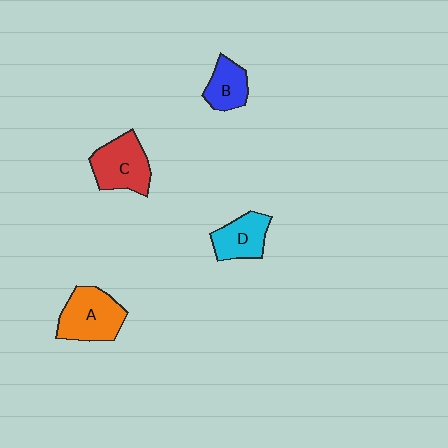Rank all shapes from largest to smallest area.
From largest to smallest: A (orange), C (red), D (cyan), B (blue).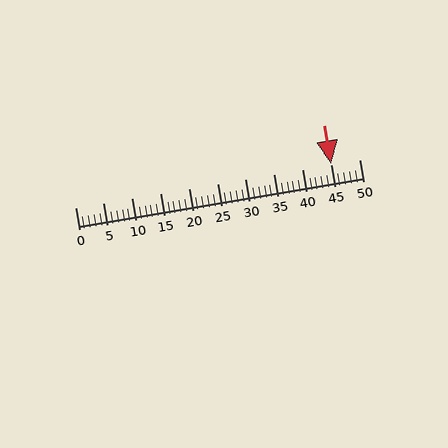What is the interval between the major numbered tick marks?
The major tick marks are spaced 5 units apart.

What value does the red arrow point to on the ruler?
The red arrow points to approximately 45.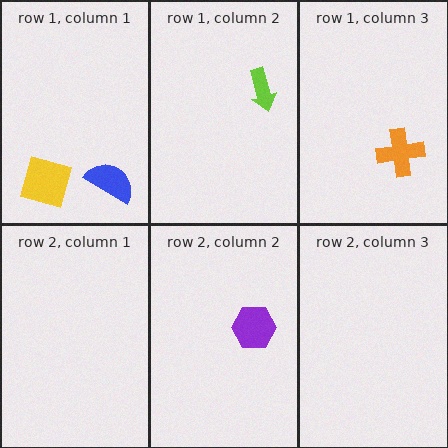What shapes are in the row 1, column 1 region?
The blue semicircle, the yellow square.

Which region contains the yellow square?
The row 1, column 1 region.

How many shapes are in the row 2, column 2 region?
1.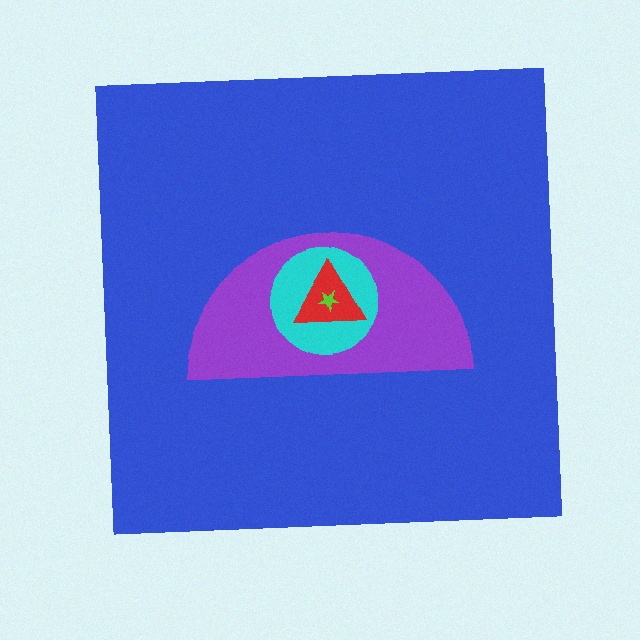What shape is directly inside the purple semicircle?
The cyan circle.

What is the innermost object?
The lime star.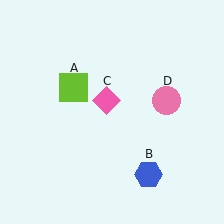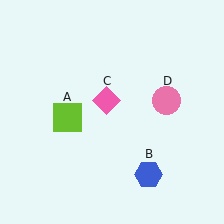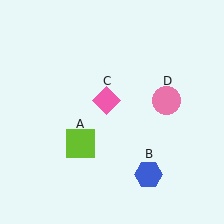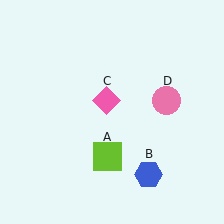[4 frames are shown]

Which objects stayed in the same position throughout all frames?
Blue hexagon (object B) and pink diamond (object C) and pink circle (object D) remained stationary.